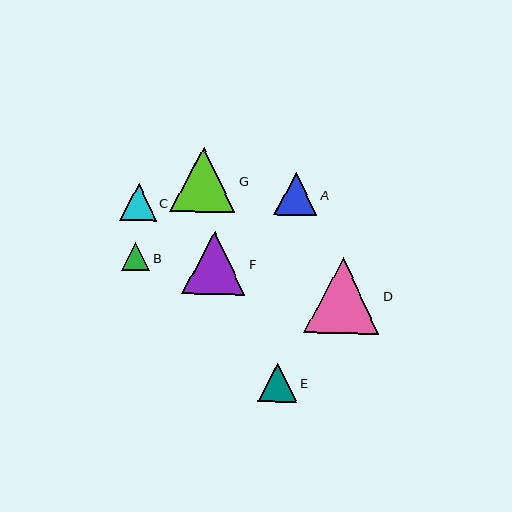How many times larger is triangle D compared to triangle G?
Triangle D is approximately 1.2 times the size of triangle G.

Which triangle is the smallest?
Triangle B is the smallest with a size of approximately 28 pixels.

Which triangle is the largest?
Triangle D is the largest with a size of approximately 76 pixels.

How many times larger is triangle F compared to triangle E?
Triangle F is approximately 1.6 times the size of triangle E.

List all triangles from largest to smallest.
From largest to smallest: D, G, F, A, E, C, B.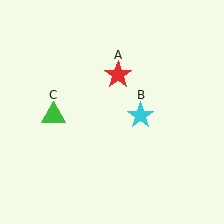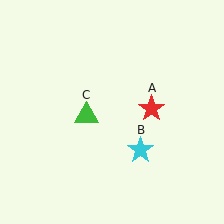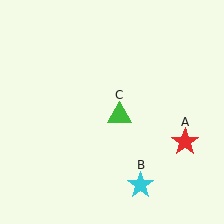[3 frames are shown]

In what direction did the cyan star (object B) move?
The cyan star (object B) moved down.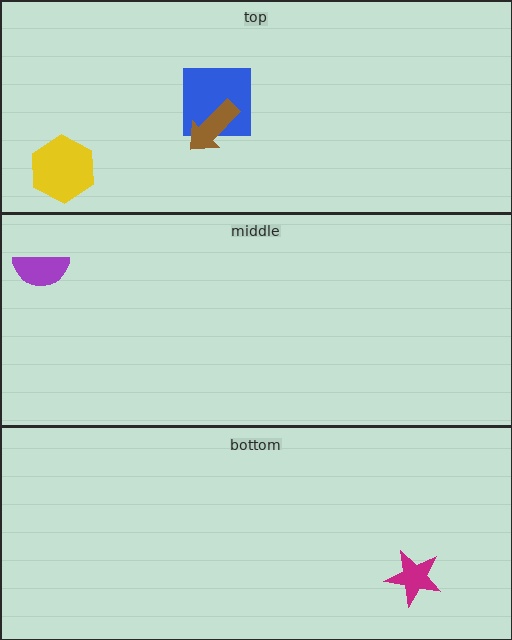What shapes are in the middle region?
The purple semicircle.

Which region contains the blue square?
The top region.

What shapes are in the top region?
The blue square, the brown arrow, the yellow hexagon.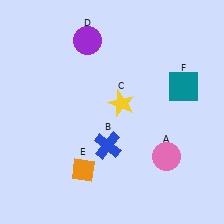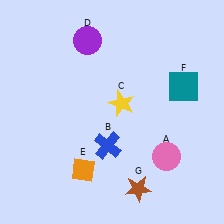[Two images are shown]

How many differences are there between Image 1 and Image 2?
There is 1 difference between the two images.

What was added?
A brown star (G) was added in Image 2.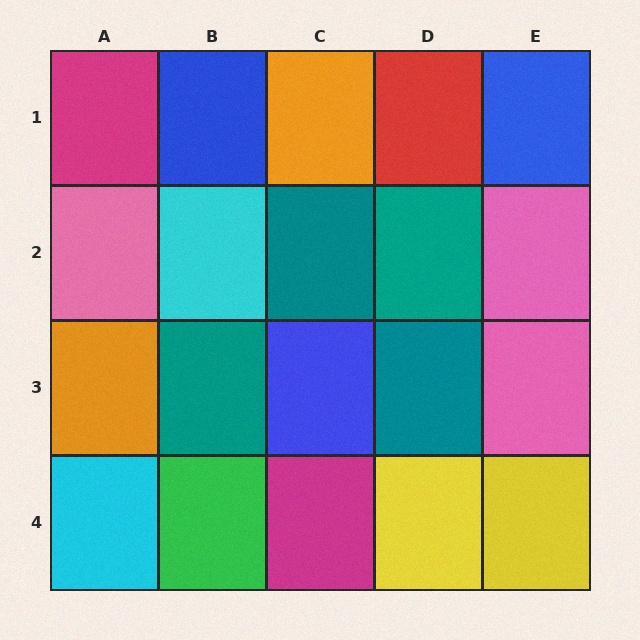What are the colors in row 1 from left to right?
Magenta, blue, orange, red, blue.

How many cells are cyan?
2 cells are cyan.